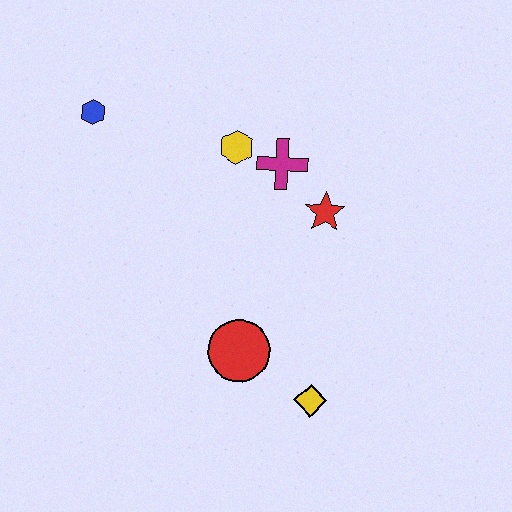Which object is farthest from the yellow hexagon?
The yellow diamond is farthest from the yellow hexagon.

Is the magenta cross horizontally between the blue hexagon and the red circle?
No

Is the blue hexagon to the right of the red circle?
No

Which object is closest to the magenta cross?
The yellow hexagon is closest to the magenta cross.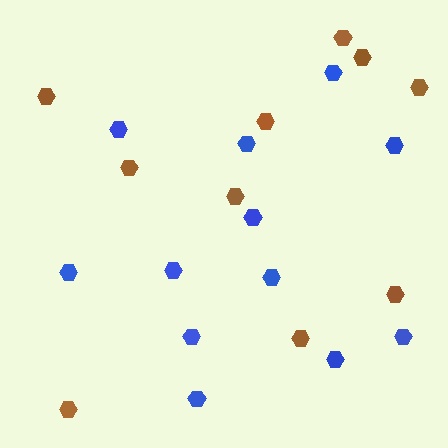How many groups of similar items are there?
There are 2 groups: one group of blue hexagons (12) and one group of brown hexagons (10).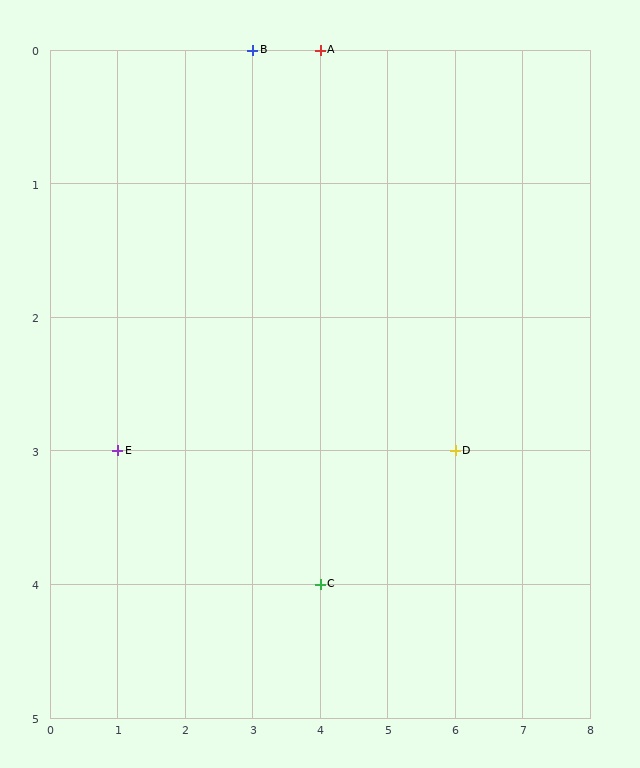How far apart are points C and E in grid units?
Points C and E are 3 columns and 1 row apart (about 3.2 grid units diagonally).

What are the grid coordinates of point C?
Point C is at grid coordinates (4, 4).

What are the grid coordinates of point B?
Point B is at grid coordinates (3, 0).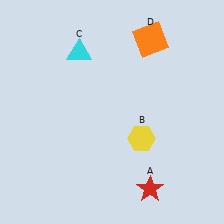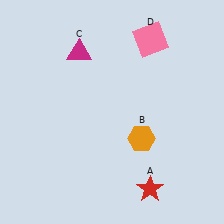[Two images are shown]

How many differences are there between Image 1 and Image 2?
There are 3 differences between the two images.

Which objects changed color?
B changed from yellow to orange. C changed from cyan to magenta. D changed from orange to pink.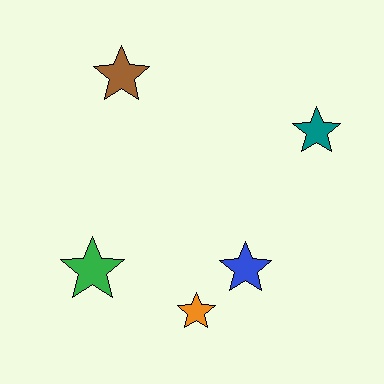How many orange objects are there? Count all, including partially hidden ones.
There is 1 orange object.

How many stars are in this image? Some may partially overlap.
There are 5 stars.